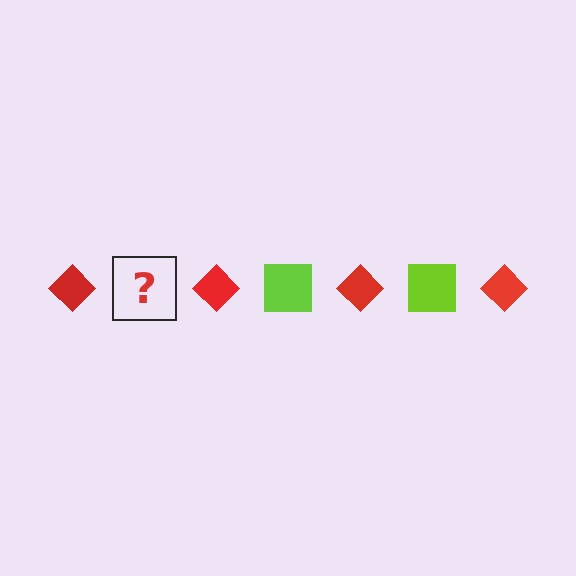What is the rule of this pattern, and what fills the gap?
The rule is that the pattern alternates between red diamond and lime square. The gap should be filled with a lime square.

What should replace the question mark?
The question mark should be replaced with a lime square.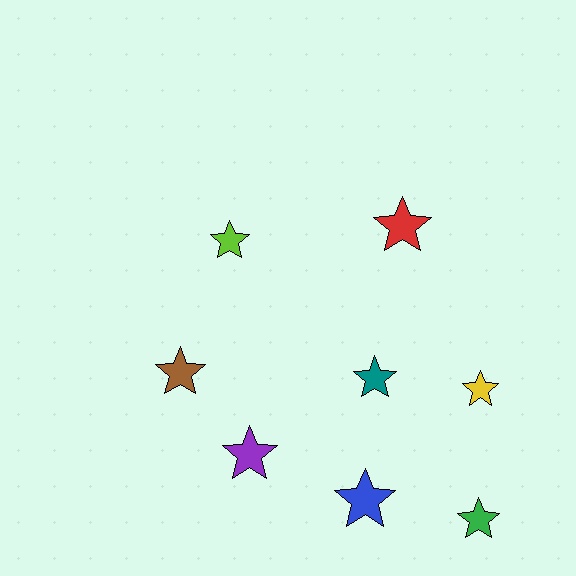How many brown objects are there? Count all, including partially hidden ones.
There is 1 brown object.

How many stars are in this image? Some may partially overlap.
There are 8 stars.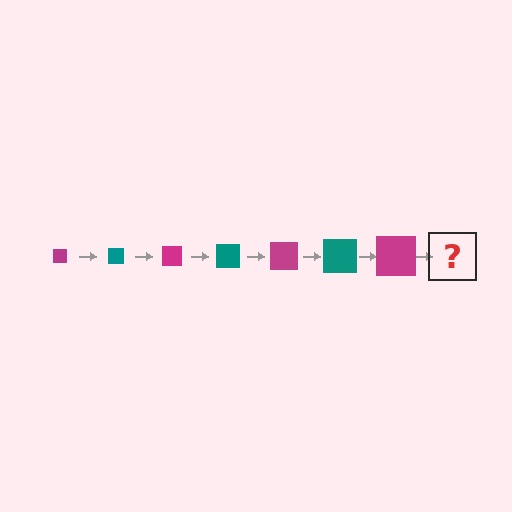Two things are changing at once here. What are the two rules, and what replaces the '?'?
The two rules are that the square grows larger each step and the color cycles through magenta and teal. The '?' should be a teal square, larger than the previous one.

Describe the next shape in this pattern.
It should be a teal square, larger than the previous one.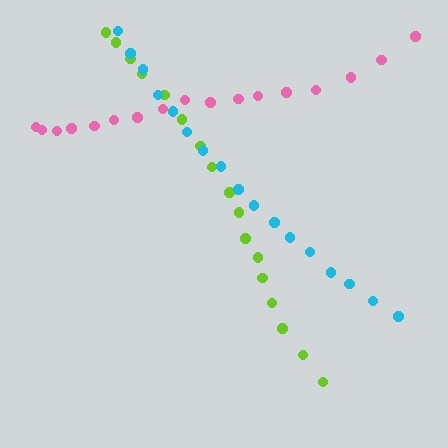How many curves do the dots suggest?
There are 3 distinct paths.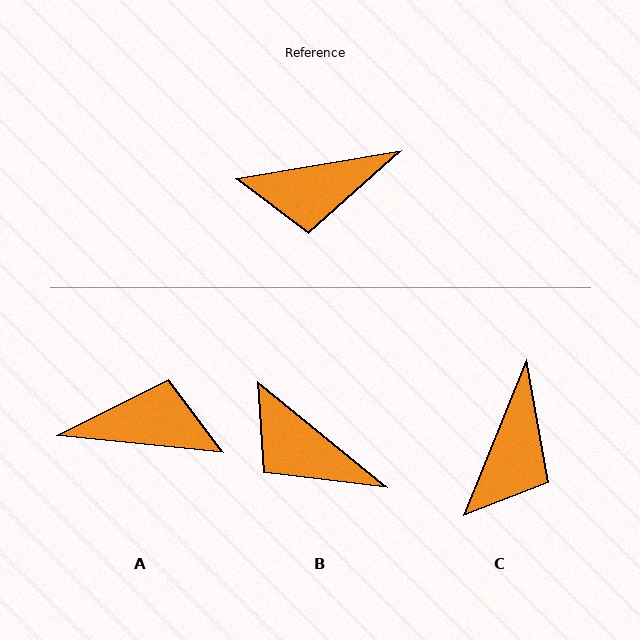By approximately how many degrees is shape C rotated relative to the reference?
Approximately 58 degrees counter-clockwise.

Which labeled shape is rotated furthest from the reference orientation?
A, about 165 degrees away.